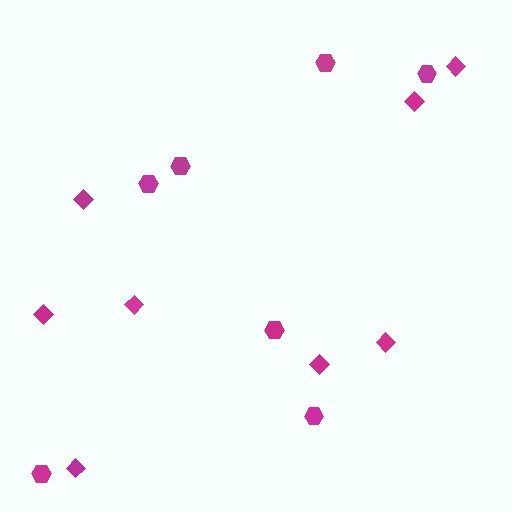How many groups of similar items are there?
There are 2 groups: one group of hexagons (7) and one group of diamonds (8).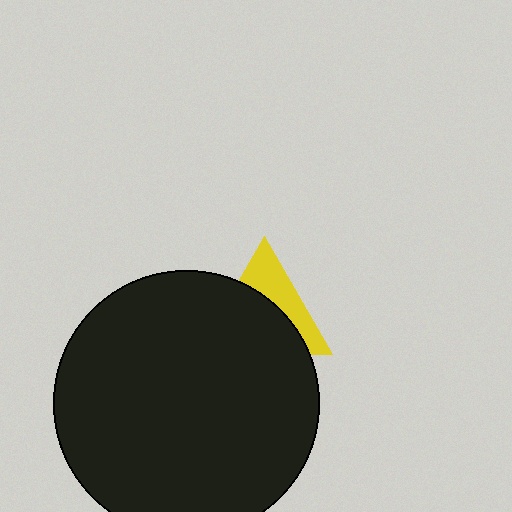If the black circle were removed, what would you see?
You would see the complete yellow triangle.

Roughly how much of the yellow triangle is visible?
A small part of it is visible (roughly 39%).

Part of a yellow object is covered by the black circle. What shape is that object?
It is a triangle.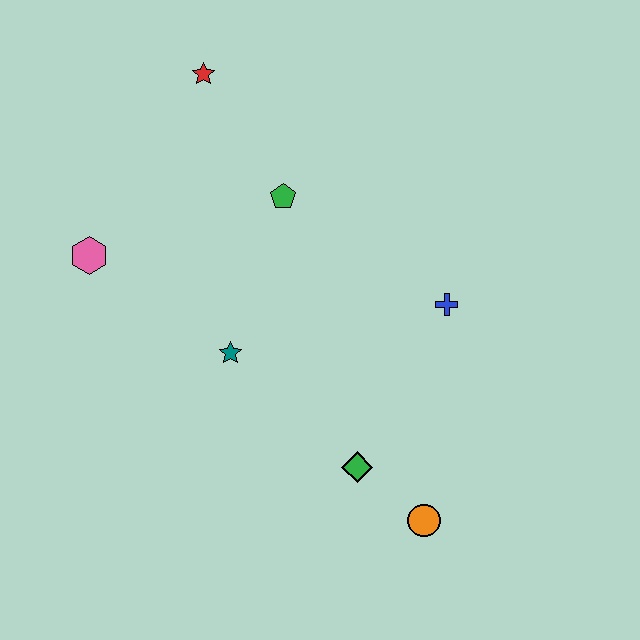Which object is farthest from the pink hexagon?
The orange circle is farthest from the pink hexagon.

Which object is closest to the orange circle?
The green diamond is closest to the orange circle.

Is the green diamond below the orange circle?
No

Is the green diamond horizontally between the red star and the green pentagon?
No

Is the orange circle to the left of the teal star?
No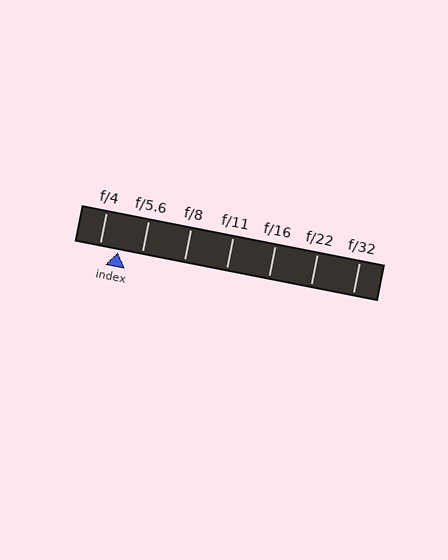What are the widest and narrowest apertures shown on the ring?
The widest aperture shown is f/4 and the narrowest is f/32.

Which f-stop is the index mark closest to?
The index mark is closest to f/4.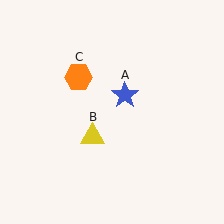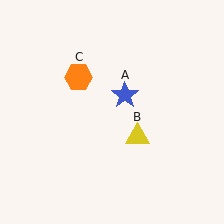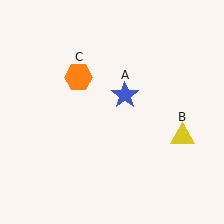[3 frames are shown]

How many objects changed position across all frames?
1 object changed position: yellow triangle (object B).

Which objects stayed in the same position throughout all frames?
Blue star (object A) and orange hexagon (object C) remained stationary.